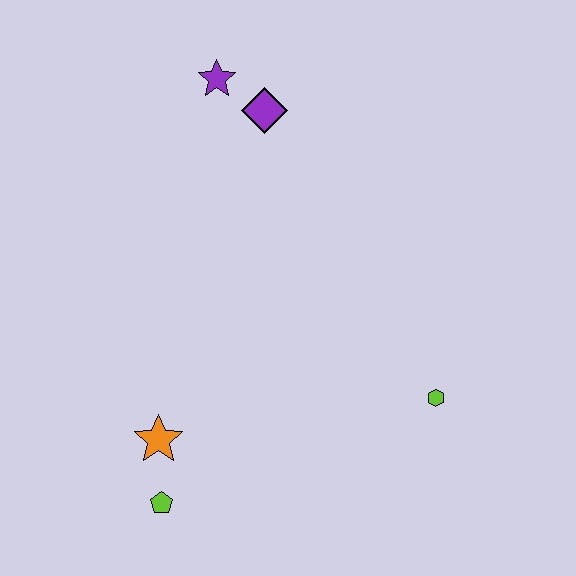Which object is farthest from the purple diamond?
The lime pentagon is farthest from the purple diamond.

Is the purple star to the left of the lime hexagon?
Yes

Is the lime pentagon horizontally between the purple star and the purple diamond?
No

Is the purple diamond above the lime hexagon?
Yes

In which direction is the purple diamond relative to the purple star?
The purple diamond is to the right of the purple star.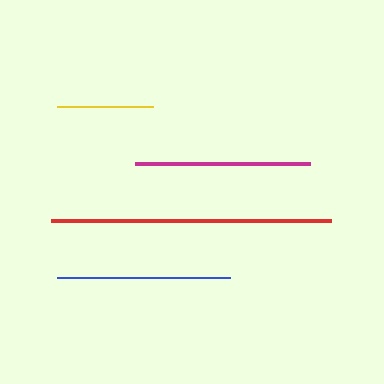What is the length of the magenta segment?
The magenta segment is approximately 175 pixels long.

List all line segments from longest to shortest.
From longest to shortest: red, magenta, blue, yellow.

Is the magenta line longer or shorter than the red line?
The red line is longer than the magenta line.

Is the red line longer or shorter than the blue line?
The red line is longer than the blue line.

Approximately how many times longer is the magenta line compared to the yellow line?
The magenta line is approximately 1.8 times the length of the yellow line.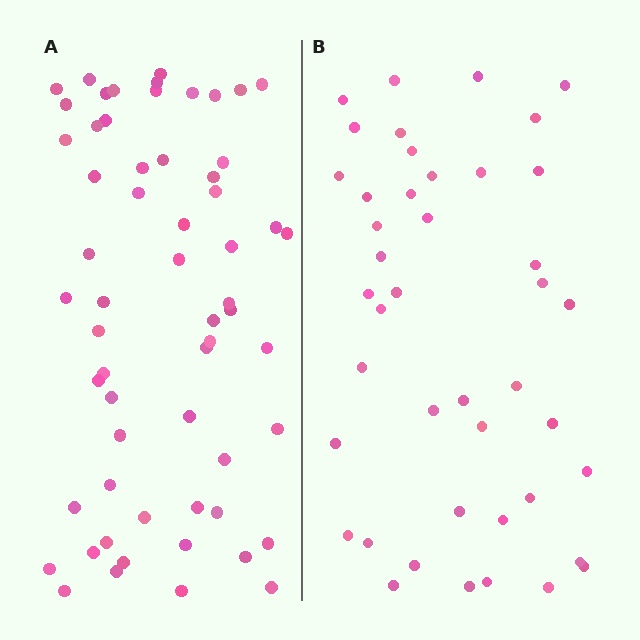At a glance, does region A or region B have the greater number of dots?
Region A (the left region) has more dots.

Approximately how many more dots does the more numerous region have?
Region A has approximately 15 more dots than region B.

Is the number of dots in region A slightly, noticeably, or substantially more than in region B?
Region A has noticeably more, but not dramatically so. The ratio is roughly 1.4 to 1.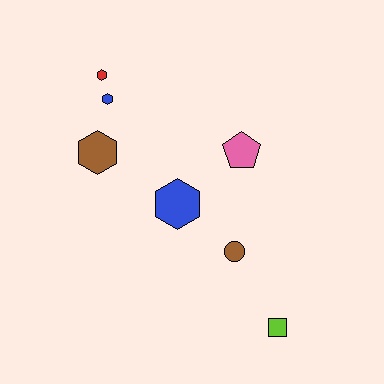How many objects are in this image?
There are 7 objects.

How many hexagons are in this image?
There are 4 hexagons.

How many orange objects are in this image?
There are no orange objects.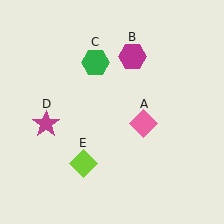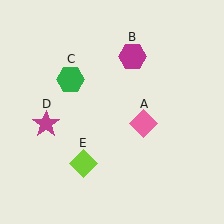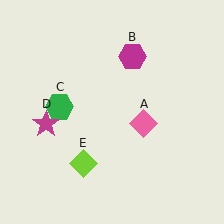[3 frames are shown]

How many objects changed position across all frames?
1 object changed position: green hexagon (object C).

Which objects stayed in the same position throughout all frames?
Pink diamond (object A) and magenta hexagon (object B) and magenta star (object D) and lime diamond (object E) remained stationary.